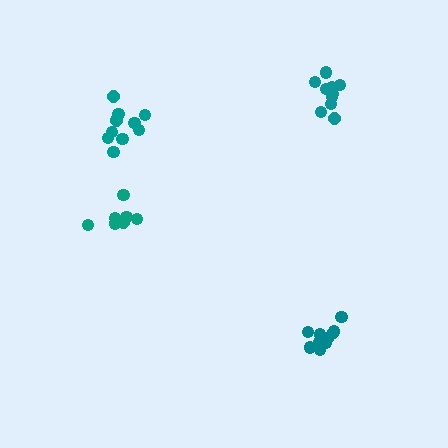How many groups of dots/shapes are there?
There are 4 groups.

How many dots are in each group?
Group 1: 10 dots, Group 2: 10 dots, Group 3: 7 dots, Group 4: 11 dots (38 total).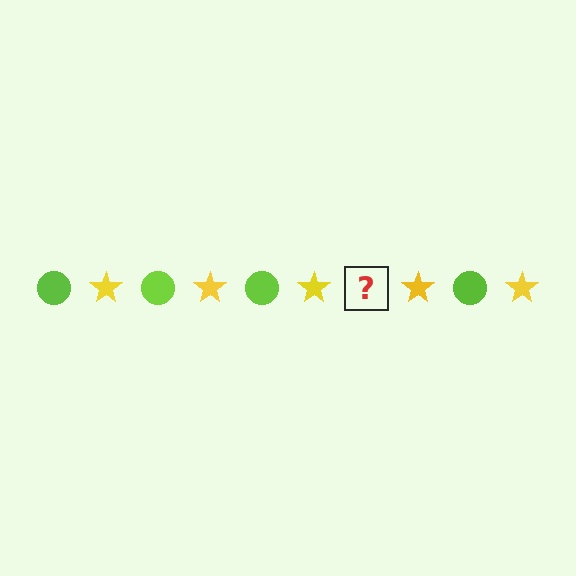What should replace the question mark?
The question mark should be replaced with a lime circle.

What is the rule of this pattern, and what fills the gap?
The rule is that the pattern alternates between lime circle and yellow star. The gap should be filled with a lime circle.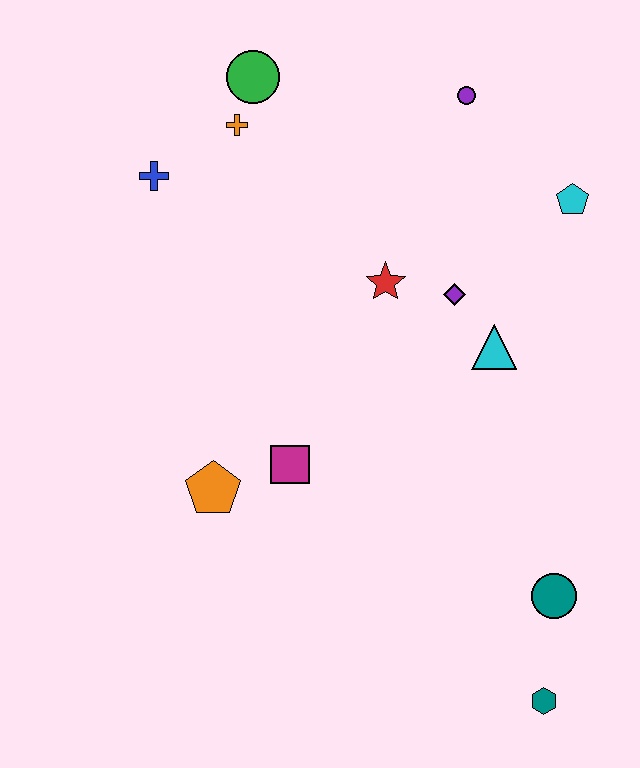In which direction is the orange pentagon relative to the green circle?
The orange pentagon is below the green circle.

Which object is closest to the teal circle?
The teal hexagon is closest to the teal circle.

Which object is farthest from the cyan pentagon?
The teal hexagon is farthest from the cyan pentagon.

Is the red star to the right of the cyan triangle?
No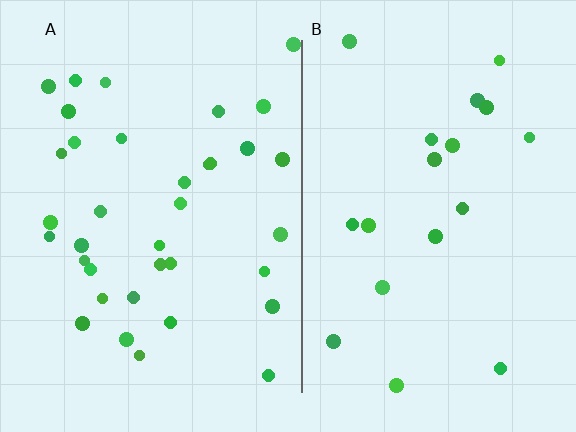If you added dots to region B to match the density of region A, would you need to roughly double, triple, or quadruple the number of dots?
Approximately double.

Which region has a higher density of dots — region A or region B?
A (the left).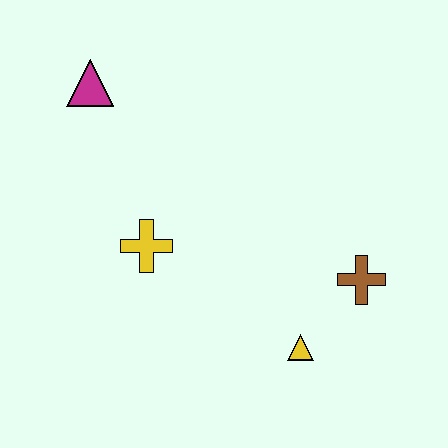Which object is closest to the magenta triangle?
The yellow cross is closest to the magenta triangle.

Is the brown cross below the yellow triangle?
No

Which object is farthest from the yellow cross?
The brown cross is farthest from the yellow cross.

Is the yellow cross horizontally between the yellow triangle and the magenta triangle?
Yes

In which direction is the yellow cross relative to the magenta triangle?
The yellow cross is below the magenta triangle.